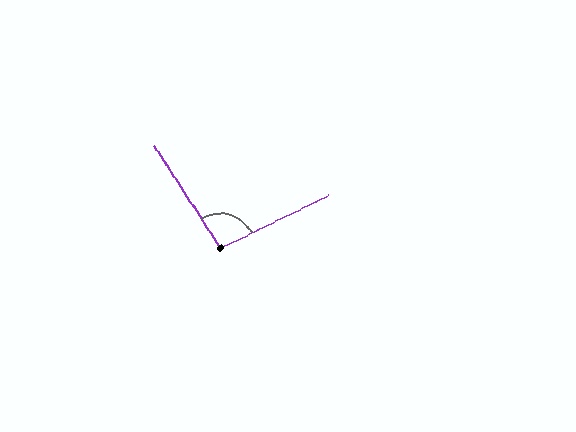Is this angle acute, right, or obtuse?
It is obtuse.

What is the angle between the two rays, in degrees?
Approximately 97 degrees.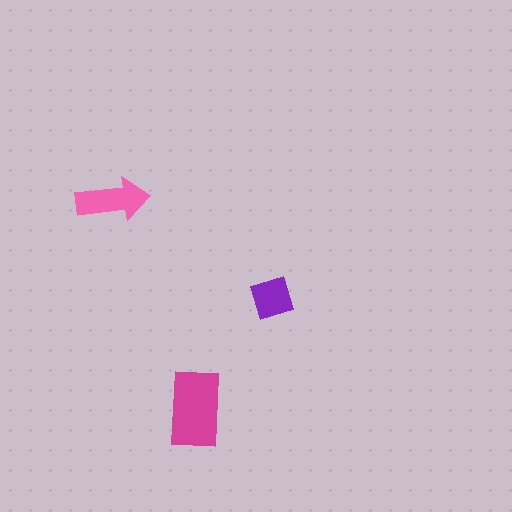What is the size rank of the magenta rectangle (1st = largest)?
1st.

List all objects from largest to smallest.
The magenta rectangle, the pink arrow, the purple square.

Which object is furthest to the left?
The pink arrow is leftmost.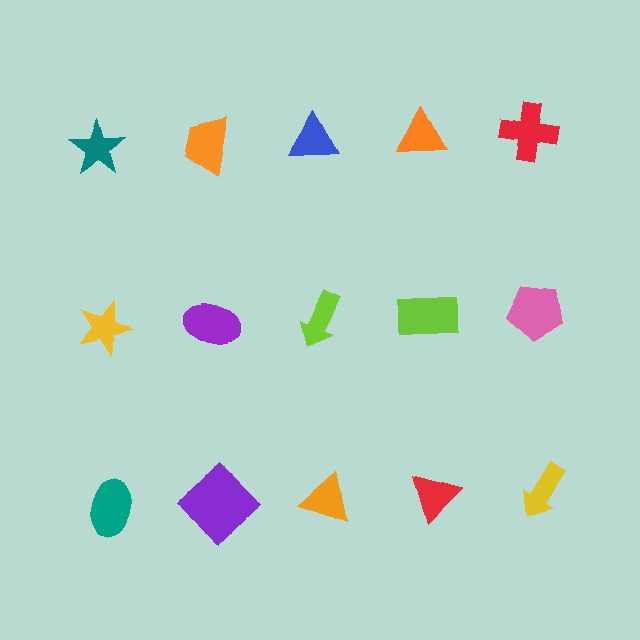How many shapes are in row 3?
5 shapes.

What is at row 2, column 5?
A pink pentagon.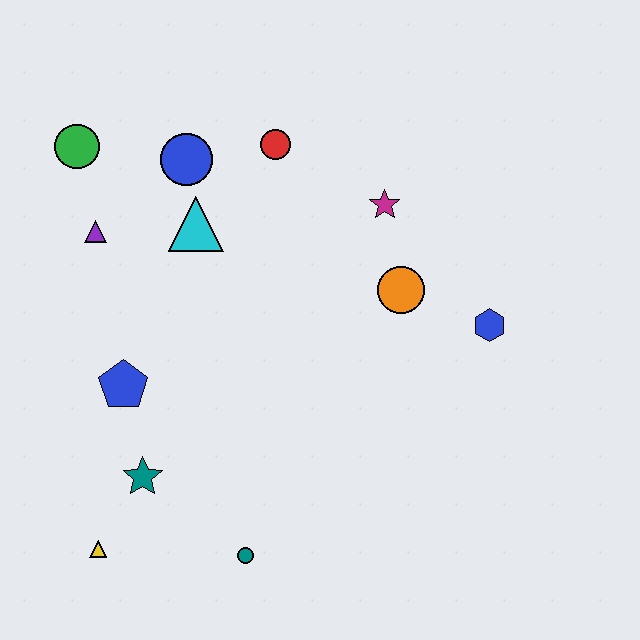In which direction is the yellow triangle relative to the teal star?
The yellow triangle is below the teal star.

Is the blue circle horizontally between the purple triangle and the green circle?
No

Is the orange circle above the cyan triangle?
No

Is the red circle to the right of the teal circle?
Yes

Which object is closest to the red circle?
The blue circle is closest to the red circle.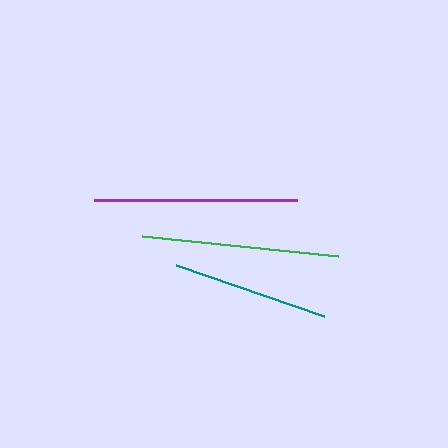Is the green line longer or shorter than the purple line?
The purple line is longer than the green line.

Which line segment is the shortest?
The teal line is the shortest at approximately 157 pixels.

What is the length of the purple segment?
The purple segment is approximately 203 pixels long.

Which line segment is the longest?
The purple line is the longest at approximately 203 pixels.